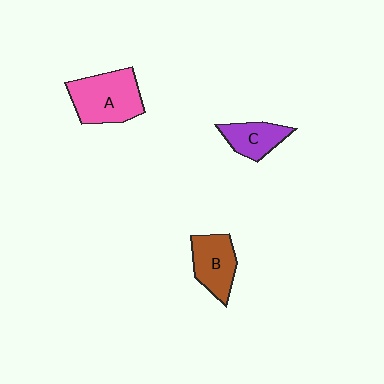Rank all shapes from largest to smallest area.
From largest to smallest: A (pink), B (brown), C (purple).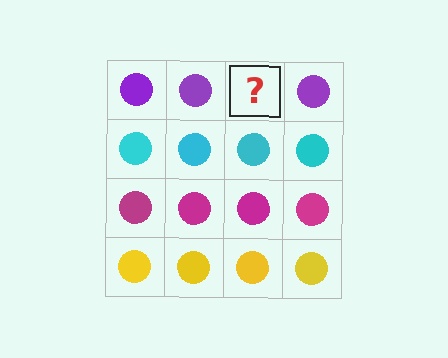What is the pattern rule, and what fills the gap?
The rule is that each row has a consistent color. The gap should be filled with a purple circle.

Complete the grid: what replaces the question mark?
The question mark should be replaced with a purple circle.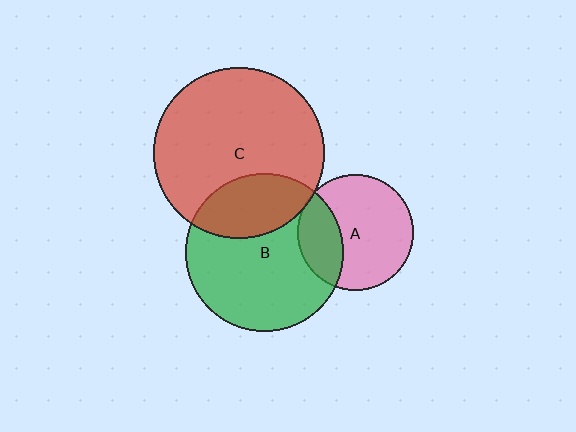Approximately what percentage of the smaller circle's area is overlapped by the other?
Approximately 30%.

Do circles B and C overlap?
Yes.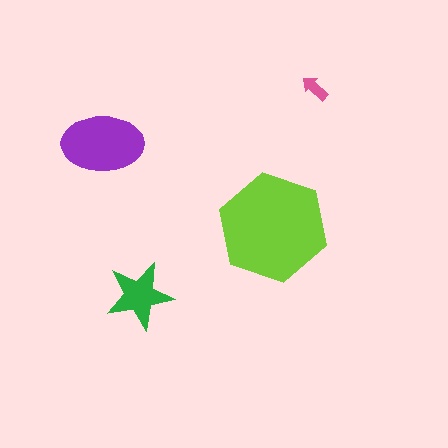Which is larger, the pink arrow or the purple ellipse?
The purple ellipse.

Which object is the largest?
The lime hexagon.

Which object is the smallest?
The pink arrow.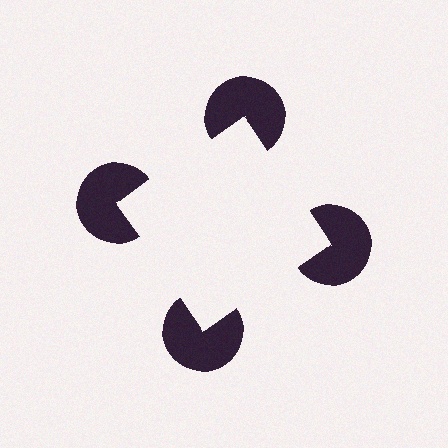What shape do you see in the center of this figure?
An illusory square — its edges are inferred from the aligned wedge cuts in the pac-man discs, not physically drawn.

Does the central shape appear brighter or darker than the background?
It typically appears slightly brighter than the background, even though no actual brightness change is drawn.